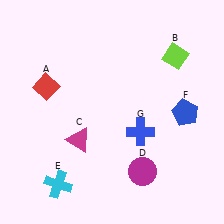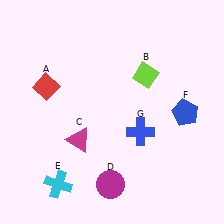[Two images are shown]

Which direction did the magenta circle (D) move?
The magenta circle (D) moved left.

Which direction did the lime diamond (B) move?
The lime diamond (B) moved left.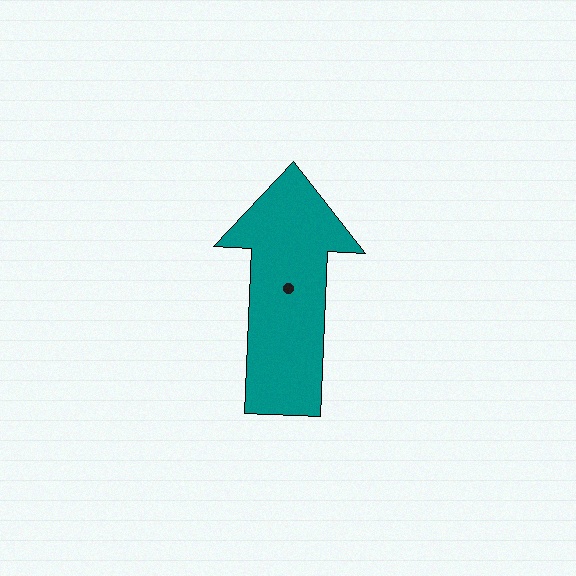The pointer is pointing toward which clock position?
Roughly 12 o'clock.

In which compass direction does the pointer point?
North.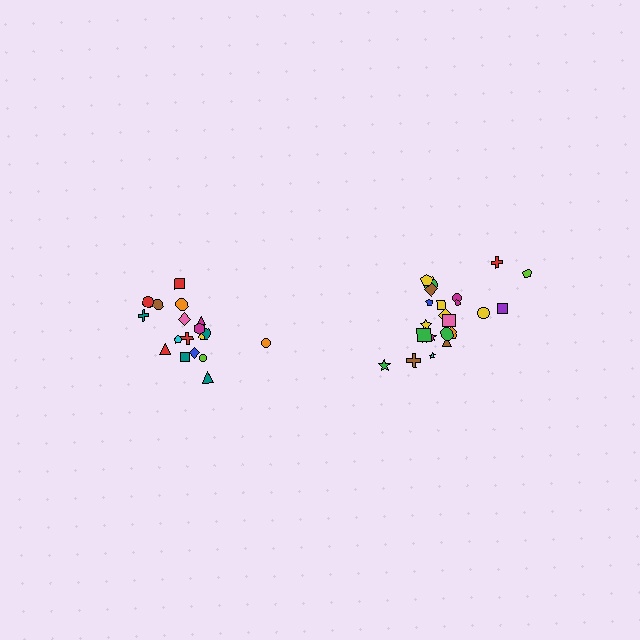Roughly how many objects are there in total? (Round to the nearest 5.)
Roughly 45 objects in total.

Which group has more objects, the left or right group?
The right group.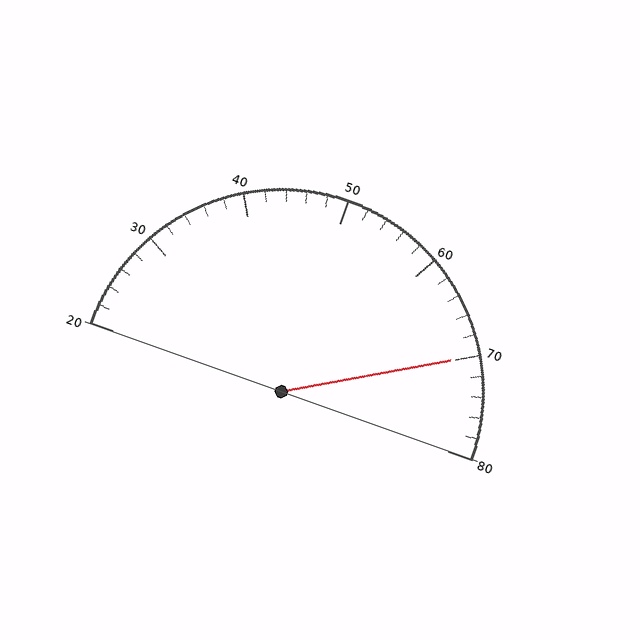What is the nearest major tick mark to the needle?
The nearest major tick mark is 70.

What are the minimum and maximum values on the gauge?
The gauge ranges from 20 to 80.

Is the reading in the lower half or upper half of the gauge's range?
The reading is in the upper half of the range (20 to 80).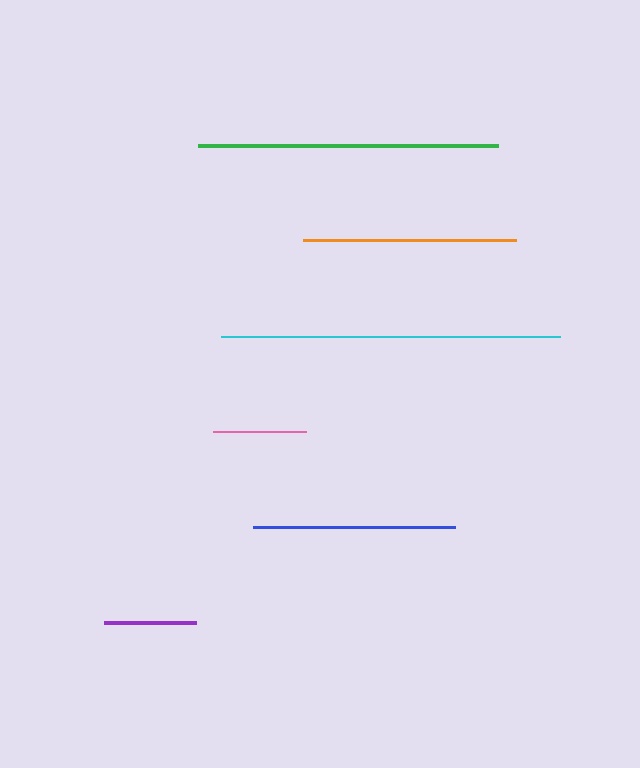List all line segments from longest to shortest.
From longest to shortest: cyan, green, orange, blue, pink, purple.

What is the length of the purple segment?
The purple segment is approximately 92 pixels long.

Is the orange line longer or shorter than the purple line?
The orange line is longer than the purple line.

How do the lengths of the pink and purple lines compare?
The pink and purple lines are approximately the same length.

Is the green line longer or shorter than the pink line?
The green line is longer than the pink line.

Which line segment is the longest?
The cyan line is the longest at approximately 339 pixels.